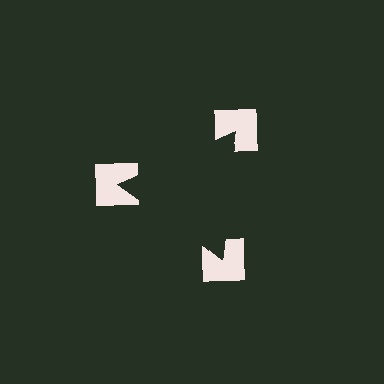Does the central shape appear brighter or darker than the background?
It typically appears slightly darker than the background, even though no actual brightness change is drawn.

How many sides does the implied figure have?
3 sides.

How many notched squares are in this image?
There are 3 — one at each vertex of the illusory triangle.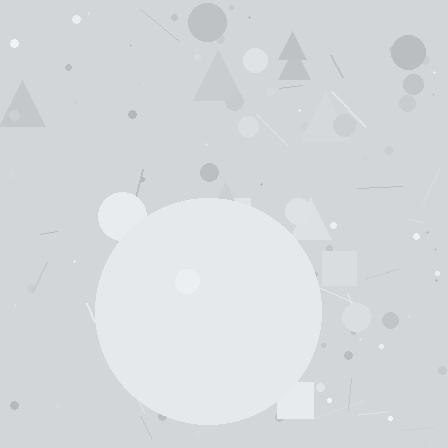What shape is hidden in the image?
A circle is hidden in the image.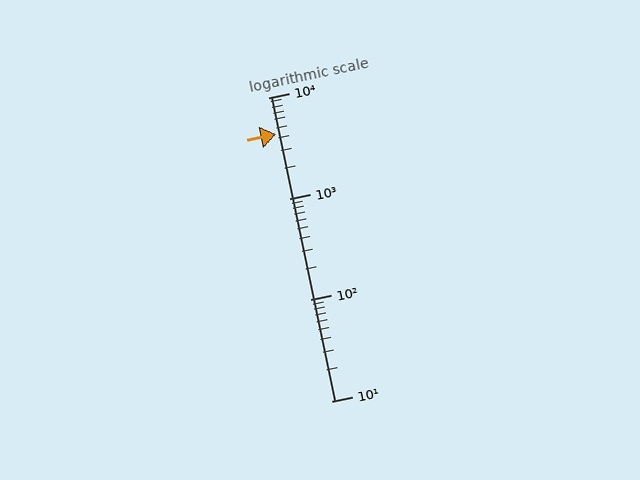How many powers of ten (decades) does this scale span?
The scale spans 3 decades, from 10 to 10000.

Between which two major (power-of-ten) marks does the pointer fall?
The pointer is between 1000 and 10000.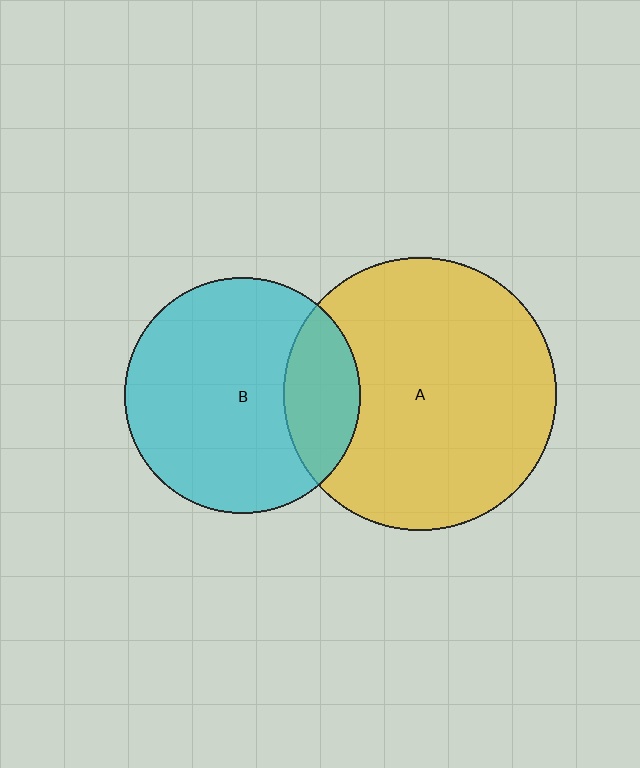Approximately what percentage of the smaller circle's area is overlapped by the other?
Approximately 20%.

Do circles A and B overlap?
Yes.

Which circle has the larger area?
Circle A (yellow).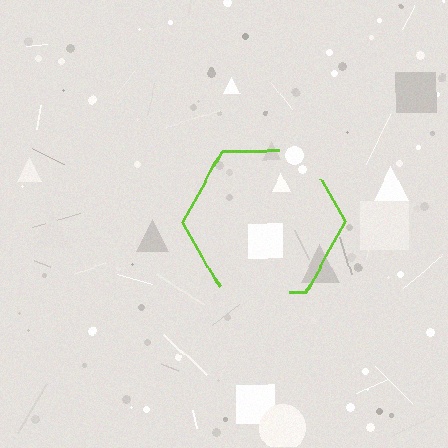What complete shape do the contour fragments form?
The contour fragments form a hexagon.